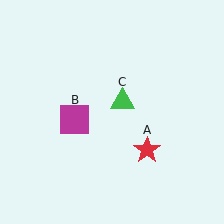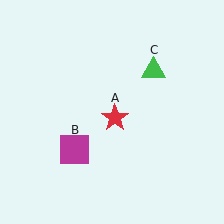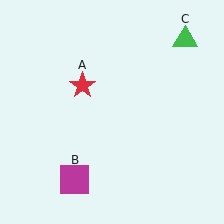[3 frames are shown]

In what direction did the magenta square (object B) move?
The magenta square (object B) moved down.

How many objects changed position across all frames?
3 objects changed position: red star (object A), magenta square (object B), green triangle (object C).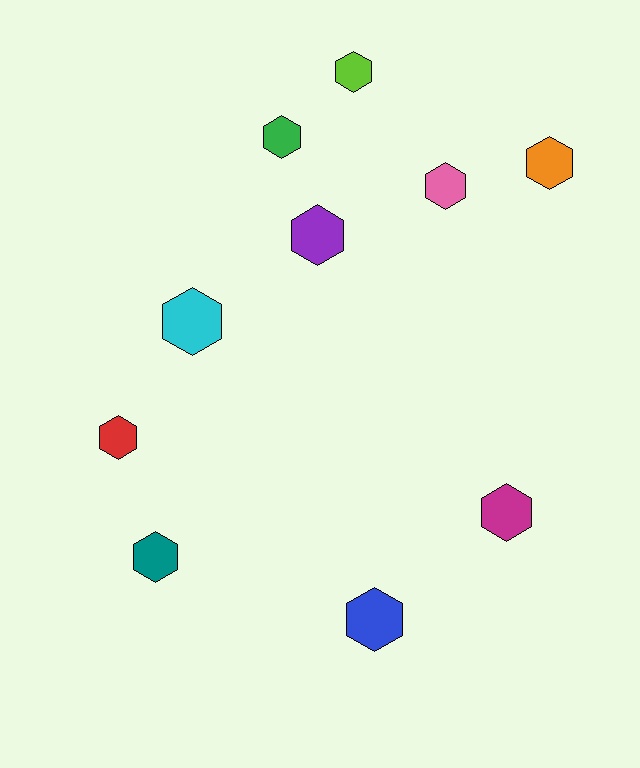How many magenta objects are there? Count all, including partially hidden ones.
There is 1 magenta object.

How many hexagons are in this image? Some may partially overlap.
There are 10 hexagons.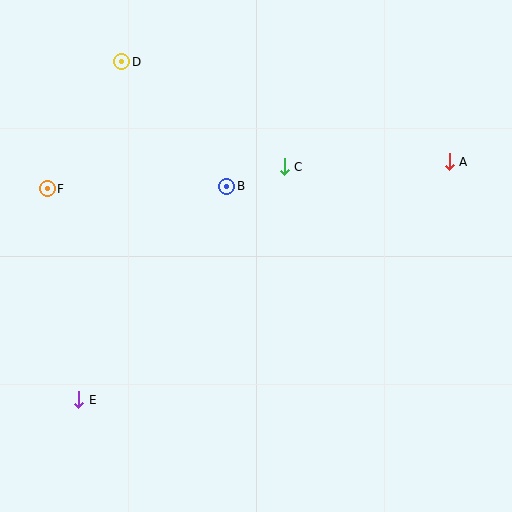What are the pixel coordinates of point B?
Point B is at (227, 186).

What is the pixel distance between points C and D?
The distance between C and D is 193 pixels.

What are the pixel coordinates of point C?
Point C is at (284, 167).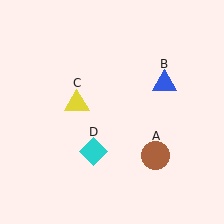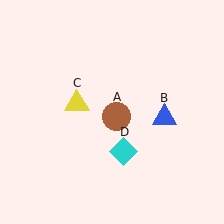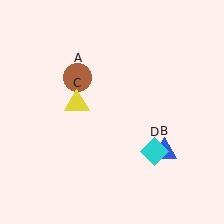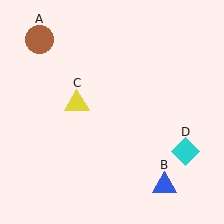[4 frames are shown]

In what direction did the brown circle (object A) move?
The brown circle (object A) moved up and to the left.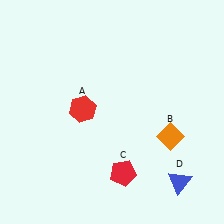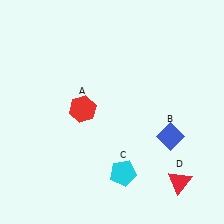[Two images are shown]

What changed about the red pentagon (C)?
In Image 1, C is red. In Image 2, it changed to cyan.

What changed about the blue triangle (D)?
In Image 1, D is blue. In Image 2, it changed to red.